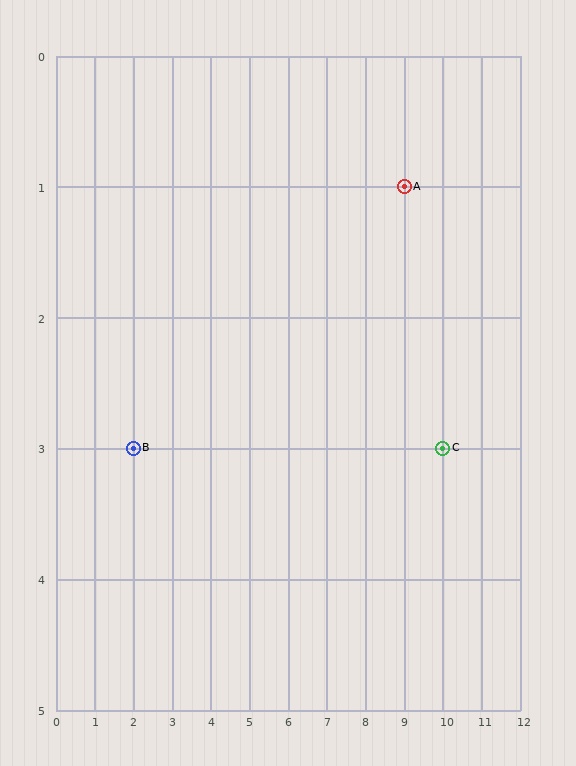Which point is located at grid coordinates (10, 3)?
Point C is at (10, 3).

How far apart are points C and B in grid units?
Points C and B are 8 columns apart.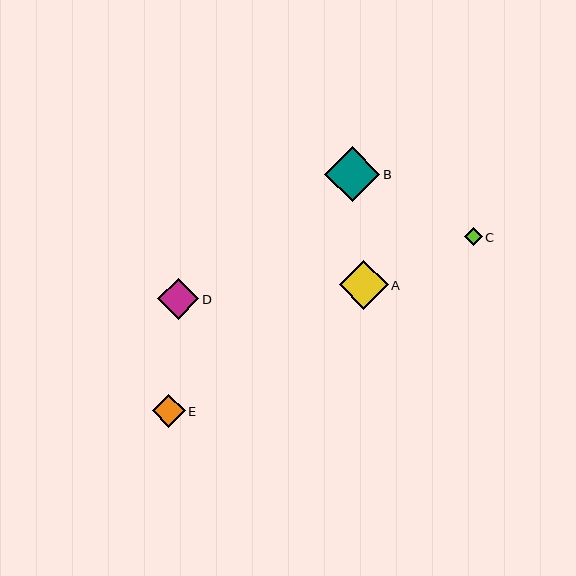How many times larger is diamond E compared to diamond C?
Diamond E is approximately 1.8 times the size of diamond C.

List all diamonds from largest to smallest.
From largest to smallest: B, A, D, E, C.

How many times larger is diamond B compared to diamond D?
Diamond B is approximately 1.4 times the size of diamond D.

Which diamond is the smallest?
Diamond C is the smallest with a size of approximately 18 pixels.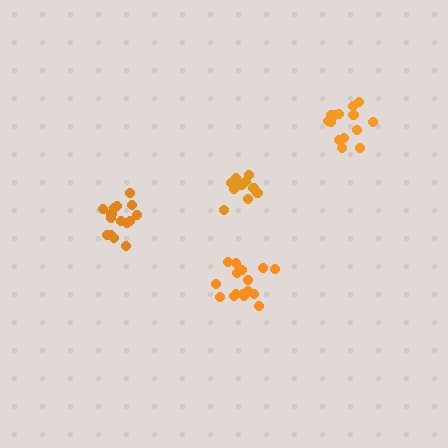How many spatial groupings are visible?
There are 4 spatial groupings.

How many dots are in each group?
Group 1: 15 dots, Group 2: 13 dots, Group 3: 14 dots, Group 4: 17 dots (59 total).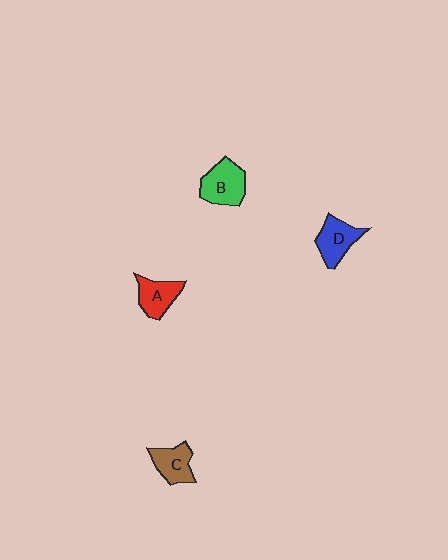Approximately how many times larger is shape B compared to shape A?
Approximately 1.3 times.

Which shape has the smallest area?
Shape C (brown).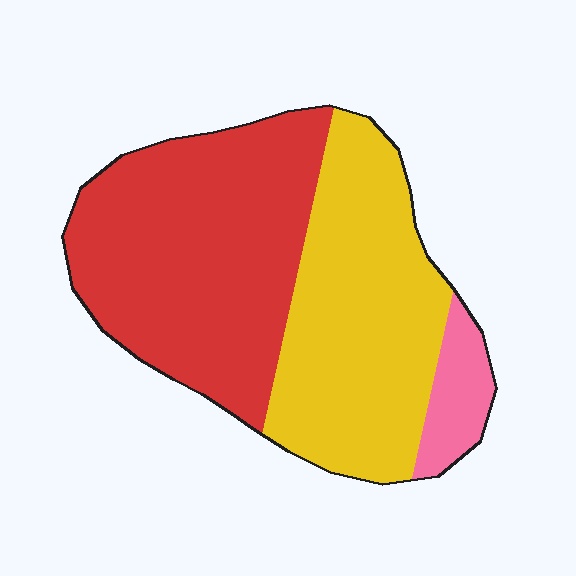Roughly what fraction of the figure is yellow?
Yellow takes up about two fifths (2/5) of the figure.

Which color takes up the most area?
Red, at roughly 50%.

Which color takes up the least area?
Pink, at roughly 10%.